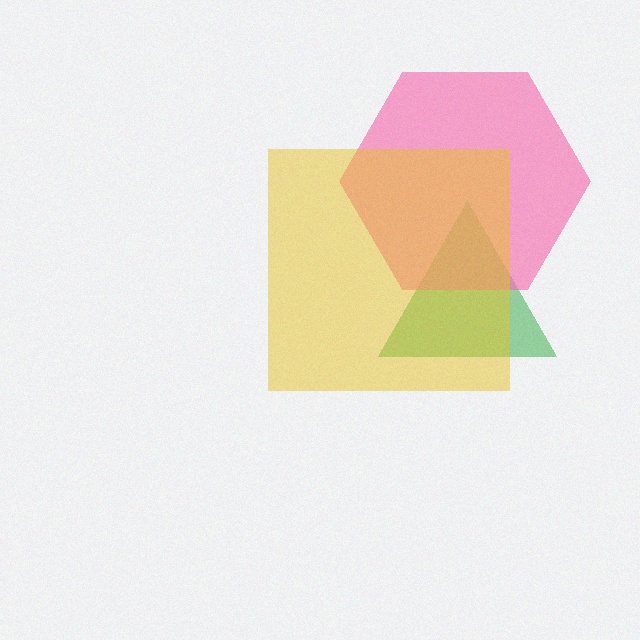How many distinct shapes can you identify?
There are 3 distinct shapes: a green triangle, a pink hexagon, a yellow square.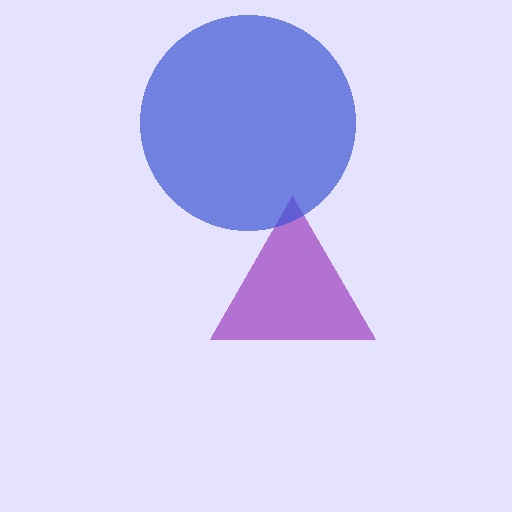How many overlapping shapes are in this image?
There are 2 overlapping shapes in the image.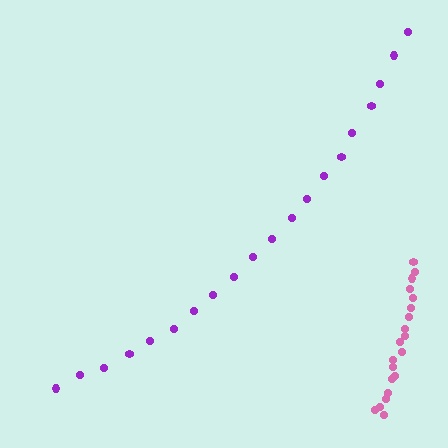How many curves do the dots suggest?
There are 2 distinct paths.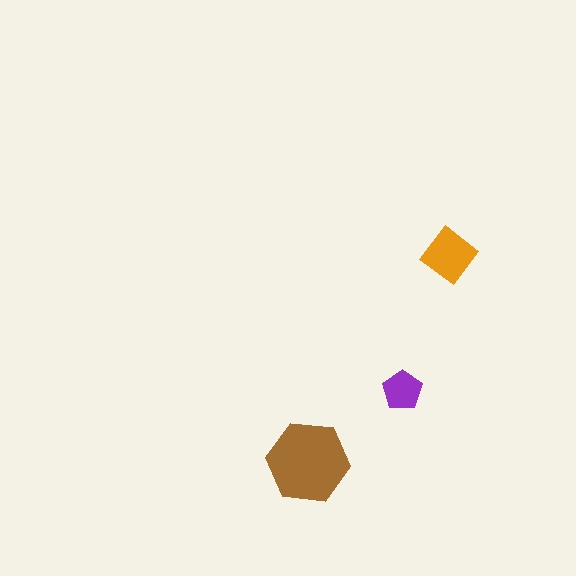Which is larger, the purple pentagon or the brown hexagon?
The brown hexagon.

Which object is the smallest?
The purple pentagon.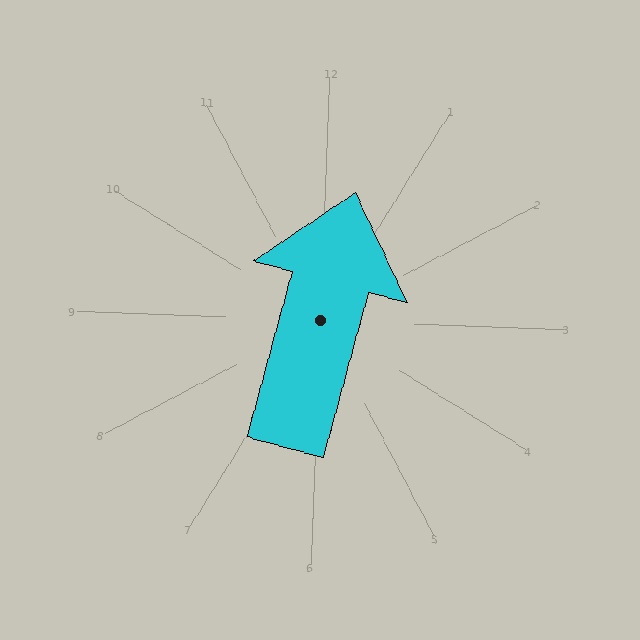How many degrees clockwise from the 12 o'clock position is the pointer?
Approximately 13 degrees.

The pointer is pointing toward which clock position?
Roughly 12 o'clock.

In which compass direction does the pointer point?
North.